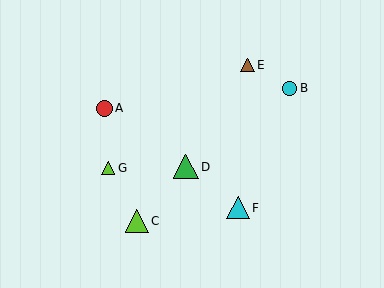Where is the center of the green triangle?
The center of the green triangle is at (186, 167).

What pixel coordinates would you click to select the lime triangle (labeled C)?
Click at (137, 221) to select the lime triangle C.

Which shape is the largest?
The green triangle (labeled D) is the largest.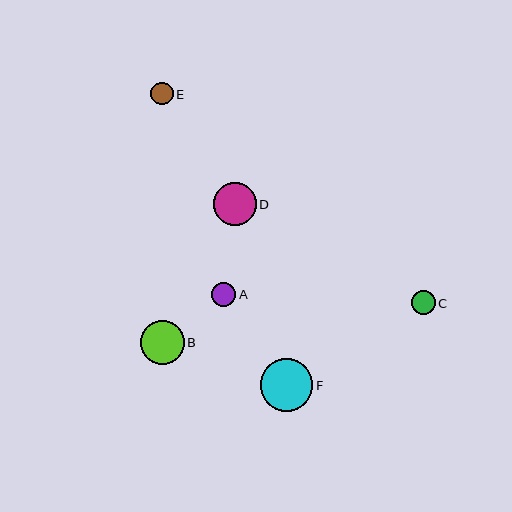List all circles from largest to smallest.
From largest to smallest: F, B, D, A, C, E.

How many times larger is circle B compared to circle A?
Circle B is approximately 1.8 times the size of circle A.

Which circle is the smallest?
Circle E is the smallest with a size of approximately 23 pixels.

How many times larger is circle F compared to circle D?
Circle F is approximately 1.2 times the size of circle D.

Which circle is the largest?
Circle F is the largest with a size of approximately 52 pixels.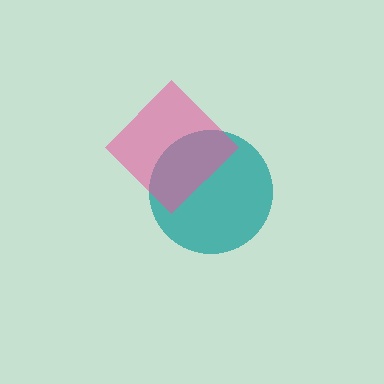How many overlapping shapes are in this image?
There are 2 overlapping shapes in the image.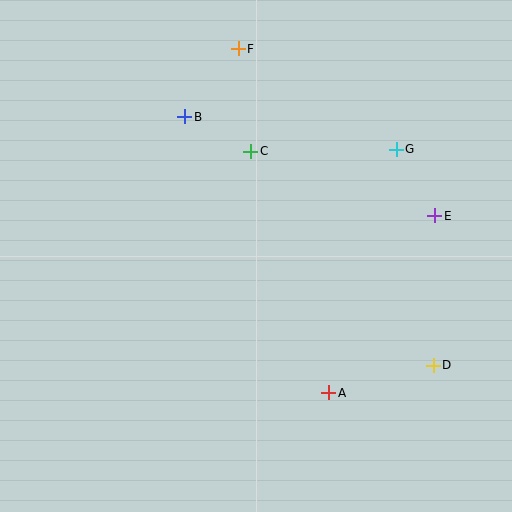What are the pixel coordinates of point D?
Point D is at (433, 365).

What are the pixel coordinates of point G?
Point G is at (396, 149).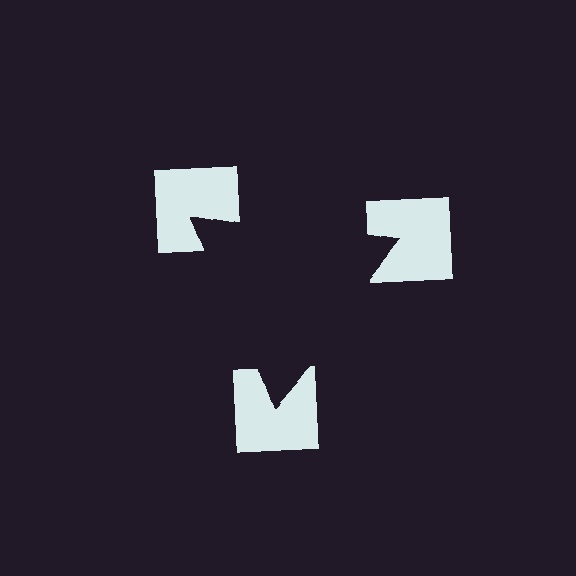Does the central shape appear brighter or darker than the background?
It typically appears slightly darker than the background, even though no actual brightness change is drawn.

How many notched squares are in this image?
There are 3 — one at each vertex of the illusory triangle.